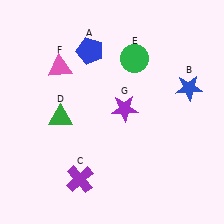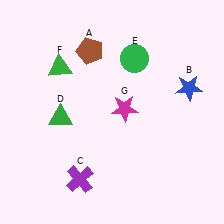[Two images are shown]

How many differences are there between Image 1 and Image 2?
There are 3 differences between the two images.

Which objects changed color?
A changed from blue to brown. F changed from pink to green. G changed from purple to magenta.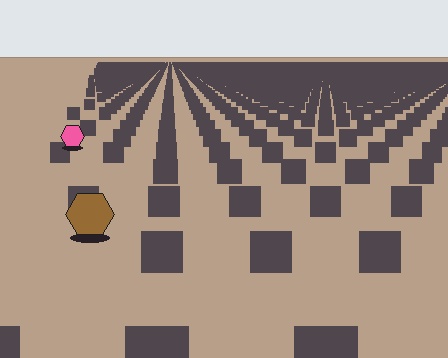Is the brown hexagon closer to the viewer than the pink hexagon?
Yes. The brown hexagon is closer — you can tell from the texture gradient: the ground texture is coarser near it.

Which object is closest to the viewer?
The brown hexagon is closest. The texture marks near it are larger and more spread out.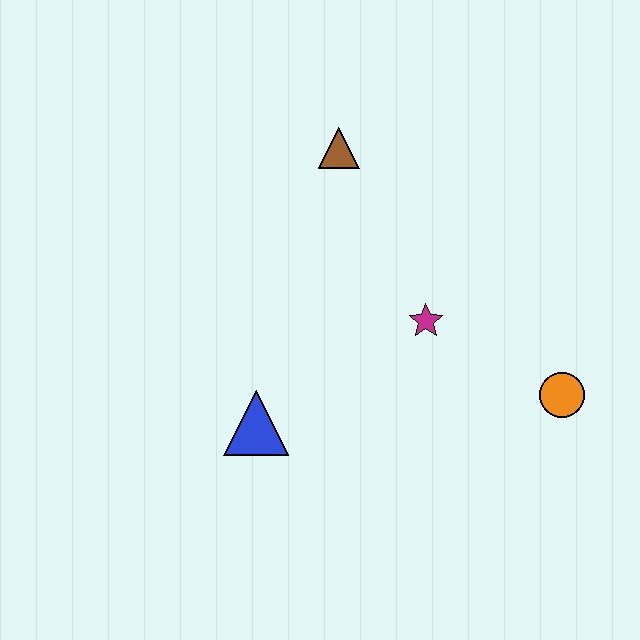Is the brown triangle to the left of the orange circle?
Yes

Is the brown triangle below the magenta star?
No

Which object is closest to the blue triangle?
The magenta star is closest to the blue triangle.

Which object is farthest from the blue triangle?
The orange circle is farthest from the blue triangle.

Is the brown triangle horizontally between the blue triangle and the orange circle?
Yes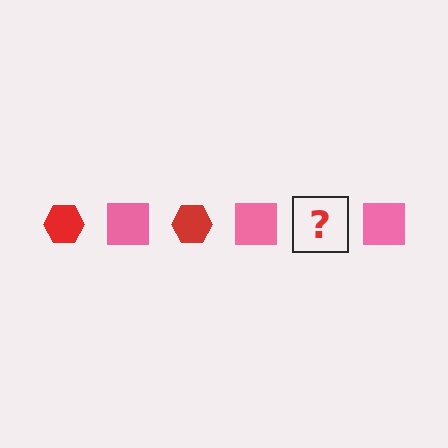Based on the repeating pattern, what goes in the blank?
The blank should be a red hexagon.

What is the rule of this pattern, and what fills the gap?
The rule is that the pattern alternates between red hexagon and pink square. The gap should be filled with a red hexagon.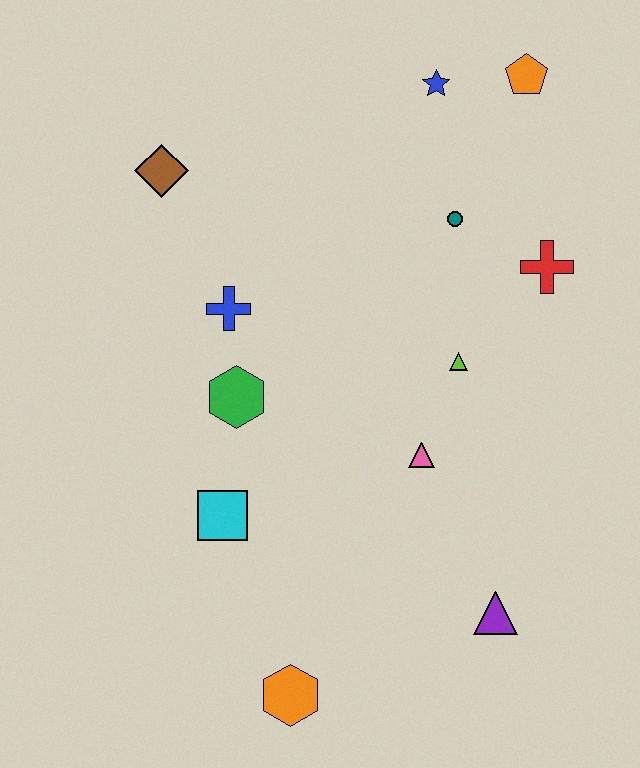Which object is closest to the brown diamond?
The blue cross is closest to the brown diamond.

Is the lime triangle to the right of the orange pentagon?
No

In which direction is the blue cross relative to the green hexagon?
The blue cross is above the green hexagon.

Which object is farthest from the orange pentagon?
The orange hexagon is farthest from the orange pentagon.